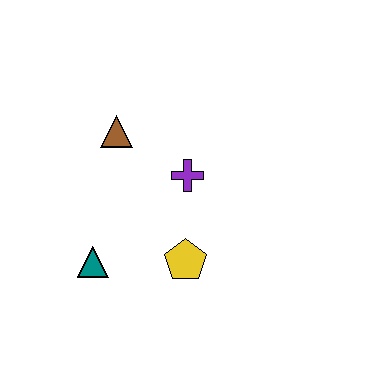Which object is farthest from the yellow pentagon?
The brown triangle is farthest from the yellow pentagon.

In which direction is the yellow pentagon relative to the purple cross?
The yellow pentagon is below the purple cross.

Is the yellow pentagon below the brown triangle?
Yes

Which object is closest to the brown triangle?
The purple cross is closest to the brown triangle.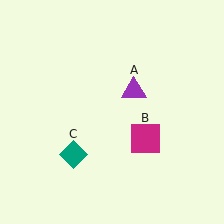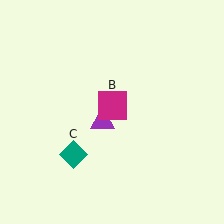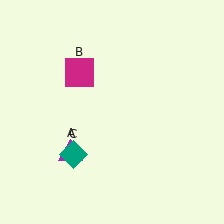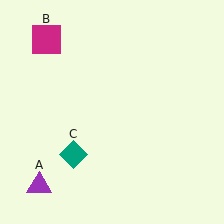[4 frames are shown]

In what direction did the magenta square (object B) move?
The magenta square (object B) moved up and to the left.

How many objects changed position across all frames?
2 objects changed position: purple triangle (object A), magenta square (object B).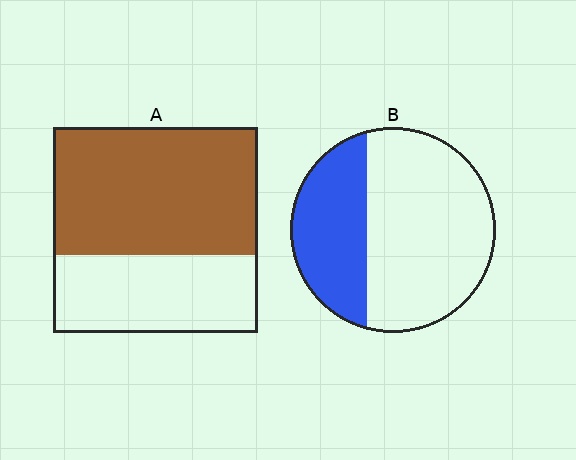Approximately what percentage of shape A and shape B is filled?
A is approximately 60% and B is approximately 35%.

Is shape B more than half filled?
No.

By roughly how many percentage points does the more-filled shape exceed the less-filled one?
By roughly 30 percentage points (A over B).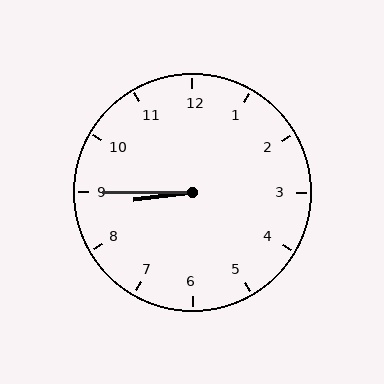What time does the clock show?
8:45.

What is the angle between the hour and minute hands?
Approximately 8 degrees.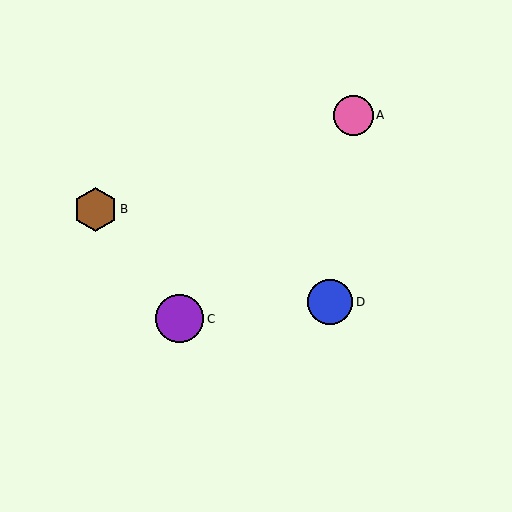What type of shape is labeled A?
Shape A is a pink circle.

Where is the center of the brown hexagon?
The center of the brown hexagon is at (95, 209).